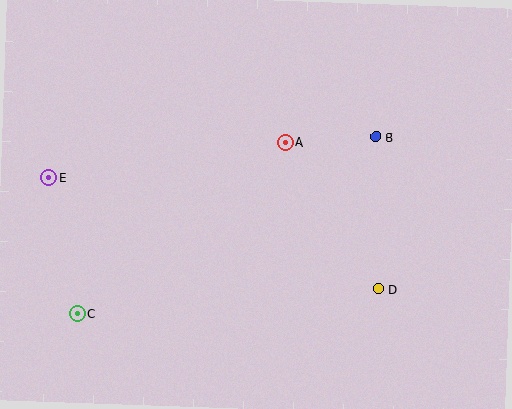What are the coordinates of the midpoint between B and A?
The midpoint between B and A is at (331, 140).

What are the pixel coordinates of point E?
Point E is at (49, 177).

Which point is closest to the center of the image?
Point A at (285, 142) is closest to the center.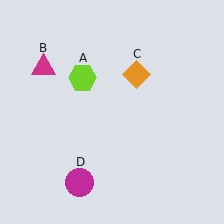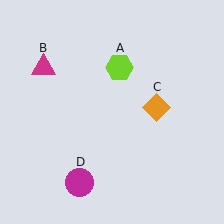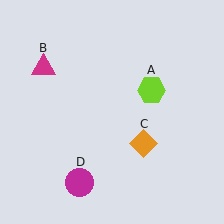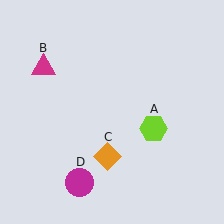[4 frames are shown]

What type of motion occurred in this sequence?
The lime hexagon (object A), orange diamond (object C) rotated clockwise around the center of the scene.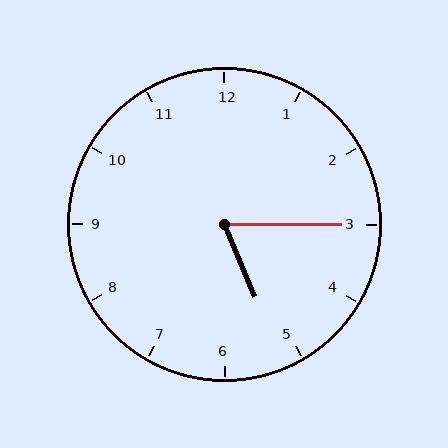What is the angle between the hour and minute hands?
Approximately 68 degrees.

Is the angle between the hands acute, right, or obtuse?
It is acute.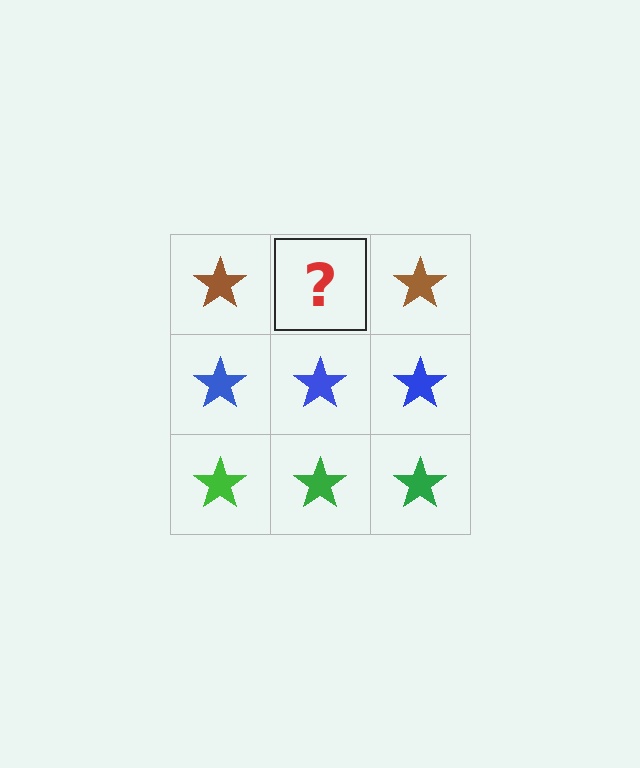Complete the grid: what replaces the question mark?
The question mark should be replaced with a brown star.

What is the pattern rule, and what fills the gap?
The rule is that each row has a consistent color. The gap should be filled with a brown star.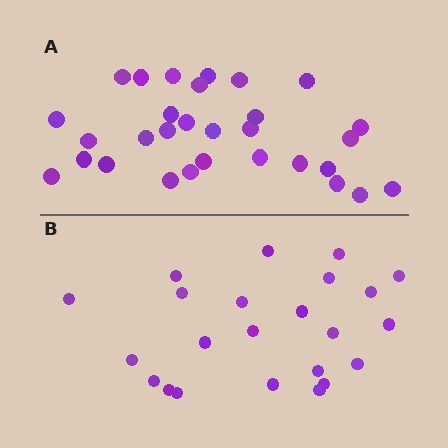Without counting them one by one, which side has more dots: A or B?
Region A (the top region) has more dots.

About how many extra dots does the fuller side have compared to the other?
Region A has roughly 8 or so more dots than region B.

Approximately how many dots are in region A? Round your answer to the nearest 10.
About 30 dots.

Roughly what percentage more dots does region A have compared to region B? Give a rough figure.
About 30% more.